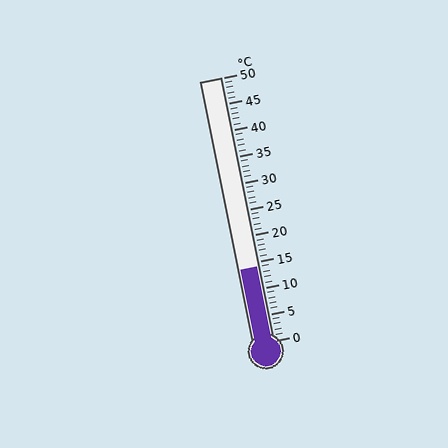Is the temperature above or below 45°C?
The temperature is below 45°C.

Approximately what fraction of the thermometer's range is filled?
The thermometer is filled to approximately 30% of its range.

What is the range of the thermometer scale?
The thermometer scale ranges from 0°C to 50°C.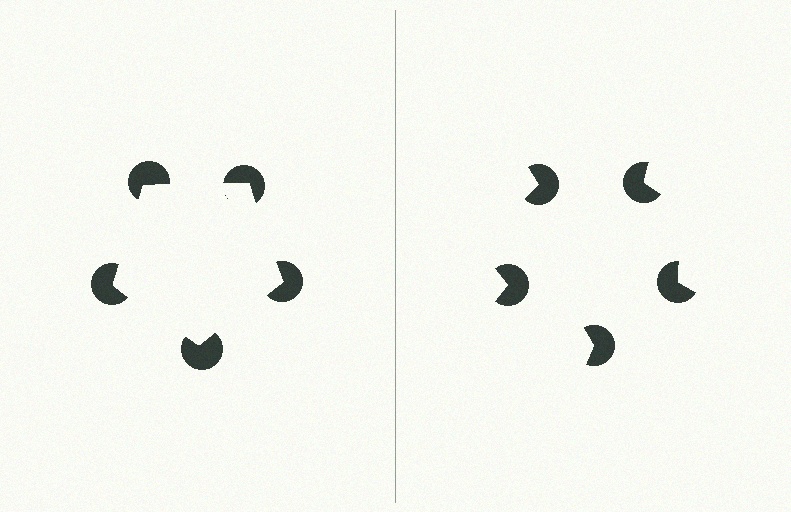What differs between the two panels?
The pac-man discs are positioned identically on both sides; only the wedge orientations differ. On the left they align to a pentagon; on the right they are misaligned.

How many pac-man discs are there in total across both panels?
10 — 5 on each side.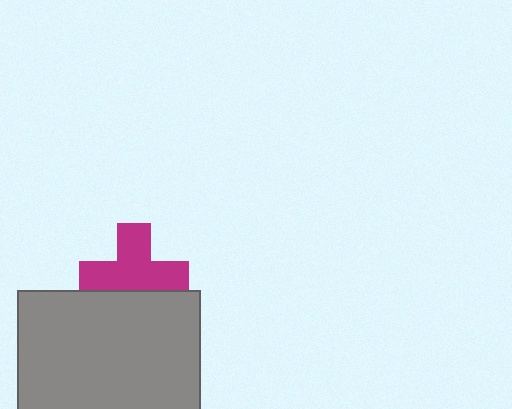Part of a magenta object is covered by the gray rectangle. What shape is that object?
It is a cross.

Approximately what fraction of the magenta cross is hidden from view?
Roughly 31% of the magenta cross is hidden behind the gray rectangle.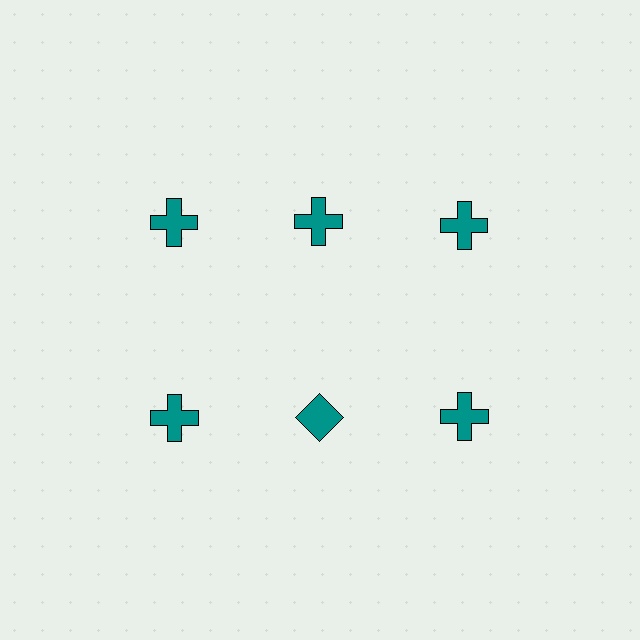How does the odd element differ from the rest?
It has a different shape: diamond instead of cross.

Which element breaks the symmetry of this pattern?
The teal diamond in the second row, second from left column breaks the symmetry. All other shapes are teal crosses.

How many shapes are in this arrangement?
There are 6 shapes arranged in a grid pattern.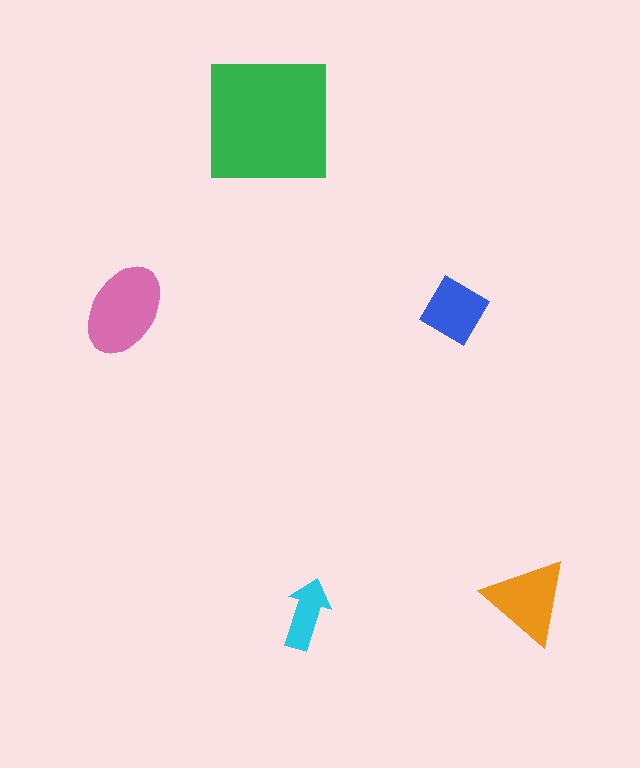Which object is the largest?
The green square.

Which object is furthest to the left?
The pink ellipse is leftmost.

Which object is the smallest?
The cyan arrow.